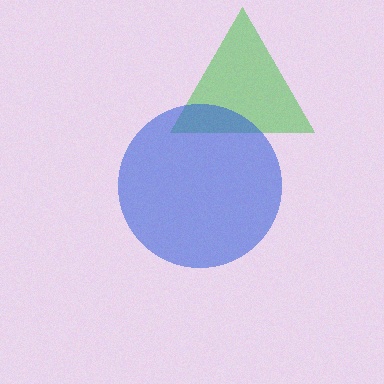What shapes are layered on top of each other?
The layered shapes are: a green triangle, a blue circle.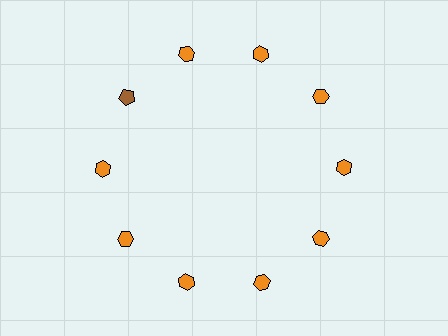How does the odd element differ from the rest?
It differs in both color (brown instead of orange) and shape (pentagon instead of hexagon).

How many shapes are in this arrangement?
There are 10 shapes arranged in a ring pattern.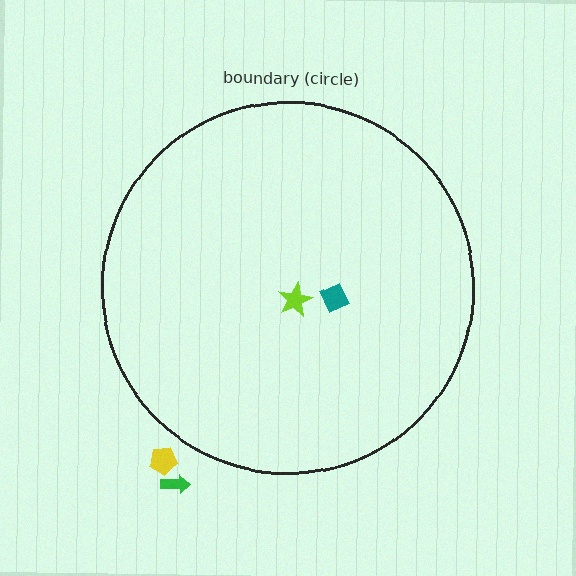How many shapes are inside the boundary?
2 inside, 2 outside.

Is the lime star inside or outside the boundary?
Inside.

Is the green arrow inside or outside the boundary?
Outside.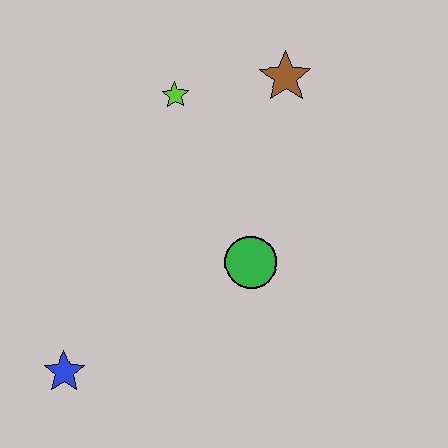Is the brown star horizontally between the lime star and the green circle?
No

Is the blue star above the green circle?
No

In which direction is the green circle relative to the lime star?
The green circle is below the lime star.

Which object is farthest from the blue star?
The brown star is farthest from the blue star.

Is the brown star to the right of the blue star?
Yes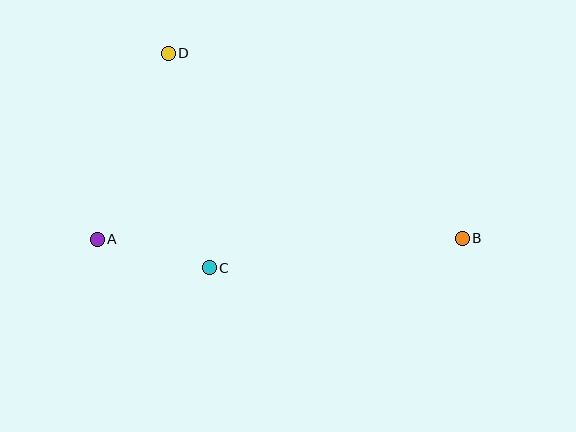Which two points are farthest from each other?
Points A and B are farthest from each other.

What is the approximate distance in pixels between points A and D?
The distance between A and D is approximately 199 pixels.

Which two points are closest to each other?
Points A and C are closest to each other.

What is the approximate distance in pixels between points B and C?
The distance between B and C is approximately 255 pixels.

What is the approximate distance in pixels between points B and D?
The distance between B and D is approximately 347 pixels.